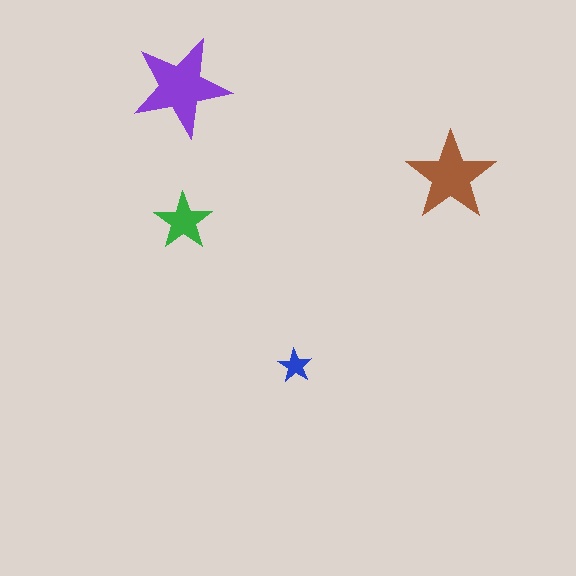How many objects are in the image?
There are 4 objects in the image.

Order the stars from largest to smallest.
the purple one, the brown one, the green one, the blue one.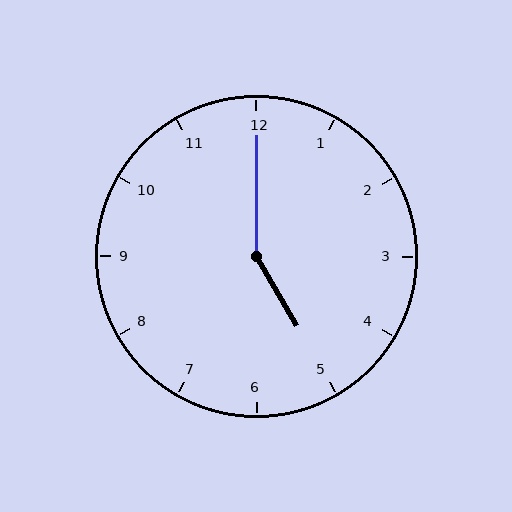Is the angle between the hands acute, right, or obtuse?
It is obtuse.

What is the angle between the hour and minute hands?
Approximately 150 degrees.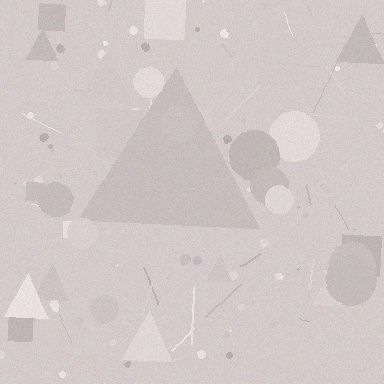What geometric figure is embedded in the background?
A triangle is embedded in the background.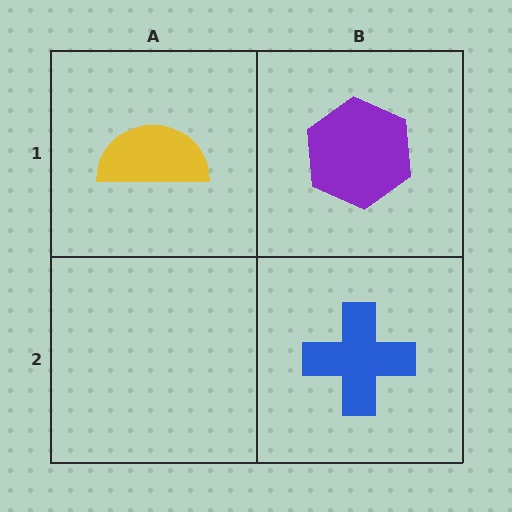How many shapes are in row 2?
1 shape.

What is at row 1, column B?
A purple hexagon.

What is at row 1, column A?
A yellow semicircle.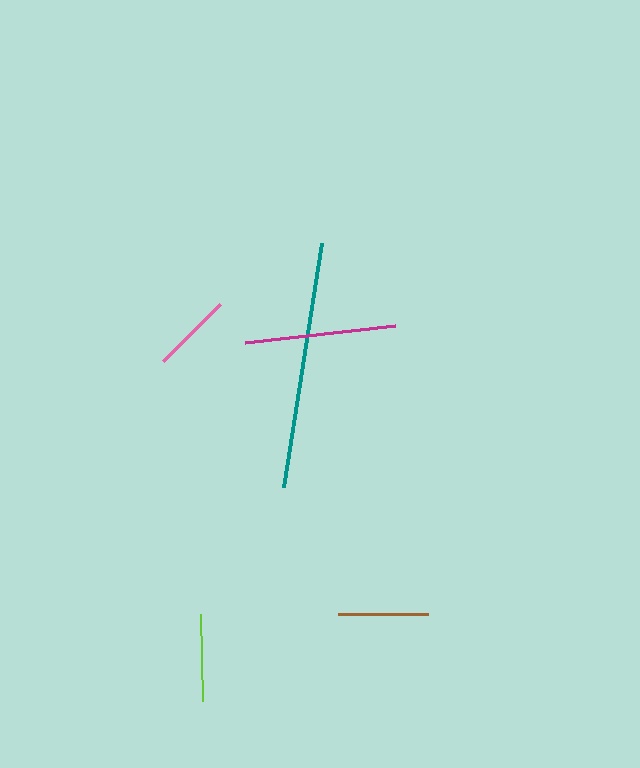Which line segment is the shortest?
The pink line is the shortest at approximately 81 pixels.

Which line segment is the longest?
The teal line is the longest at approximately 246 pixels.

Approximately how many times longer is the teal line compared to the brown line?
The teal line is approximately 2.7 times the length of the brown line.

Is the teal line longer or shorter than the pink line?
The teal line is longer than the pink line.